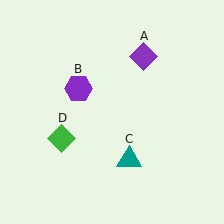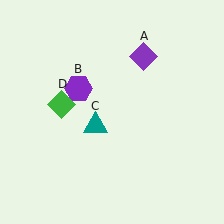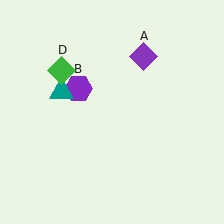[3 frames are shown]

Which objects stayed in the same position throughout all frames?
Purple diamond (object A) and purple hexagon (object B) remained stationary.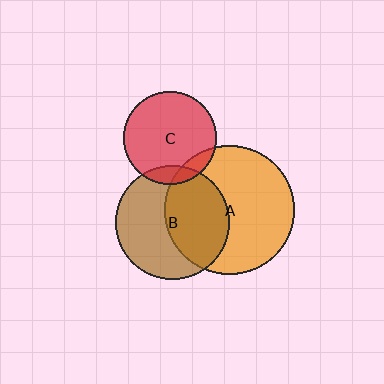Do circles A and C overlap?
Yes.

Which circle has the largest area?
Circle A (orange).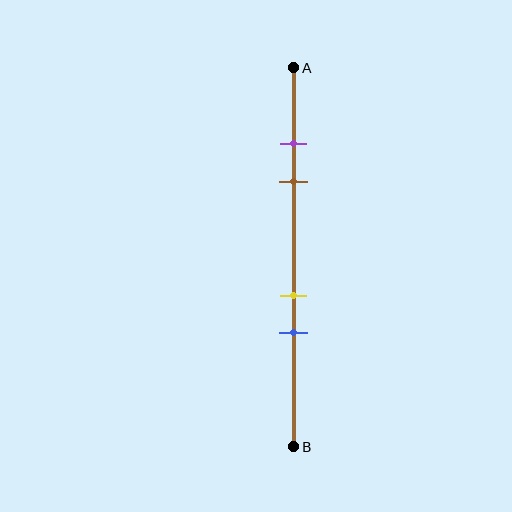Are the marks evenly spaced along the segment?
No, the marks are not evenly spaced.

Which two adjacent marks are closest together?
The purple and brown marks are the closest adjacent pair.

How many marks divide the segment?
There are 4 marks dividing the segment.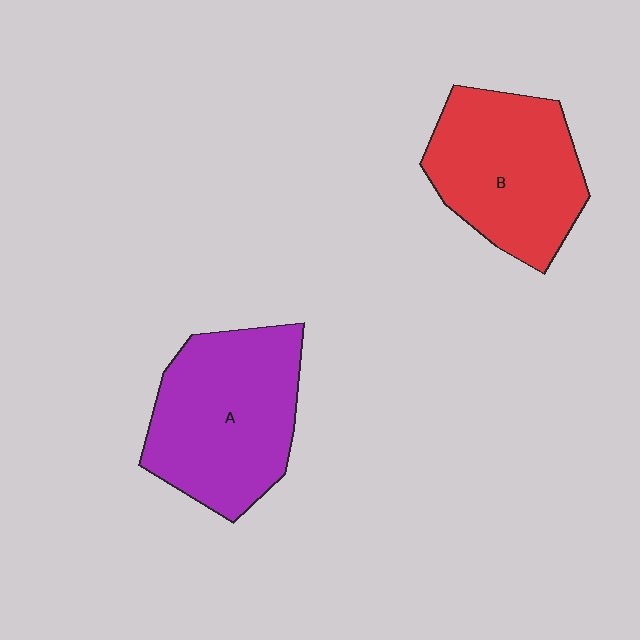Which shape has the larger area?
Shape A (purple).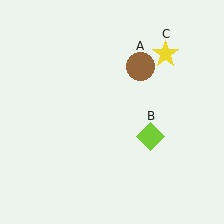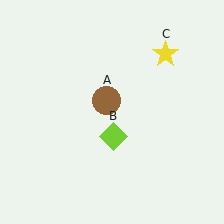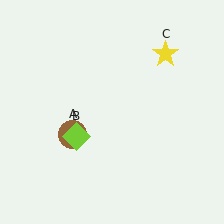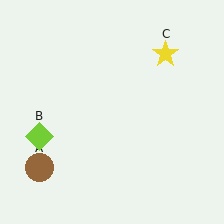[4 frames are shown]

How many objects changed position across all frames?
2 objects changed position: brown circle (object A), lime diamond (object B).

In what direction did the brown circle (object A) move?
The brown circle (object A) moved down and to the left.